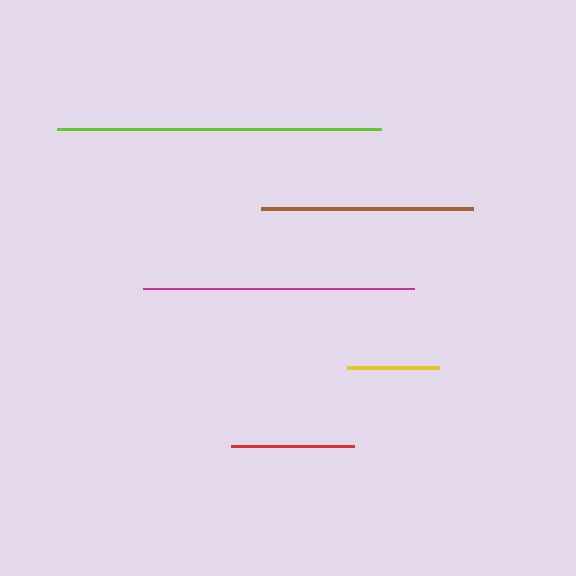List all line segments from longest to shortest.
From longest to shortest: lime, magenta, brown, red, yellow.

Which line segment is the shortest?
The yellow line is the shortest at approximately 91 pixels.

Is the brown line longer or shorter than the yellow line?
The brown line is longer than the yellow line.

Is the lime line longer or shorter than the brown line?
The lime line is longer than the brown line.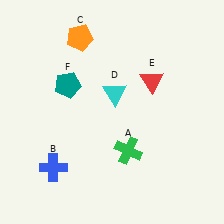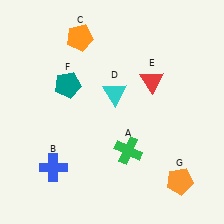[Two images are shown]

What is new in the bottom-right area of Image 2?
An orange pentagon (G) was added in the bottom-right area of Image 2.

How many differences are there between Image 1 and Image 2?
There is 1 difference between the two images.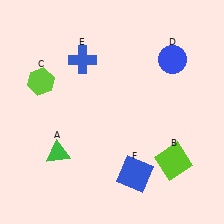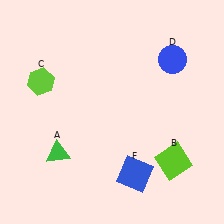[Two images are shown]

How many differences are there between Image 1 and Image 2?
There is 1 difference between the two images.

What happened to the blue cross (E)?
The blue cross (E) was removed in Image 2. It was in the top-left area of Image 1.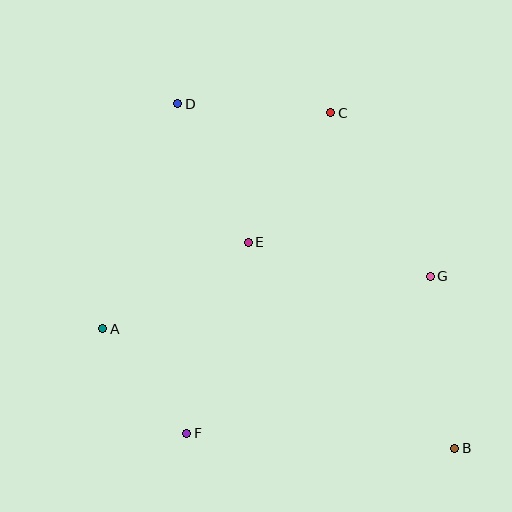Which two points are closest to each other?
Points A and F are closest to each other.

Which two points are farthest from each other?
Points B and D are farthest from each other.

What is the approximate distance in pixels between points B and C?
The distance between B and C is approximately 358 pixels.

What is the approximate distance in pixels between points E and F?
The distance between E and F is approximately 201 pixels.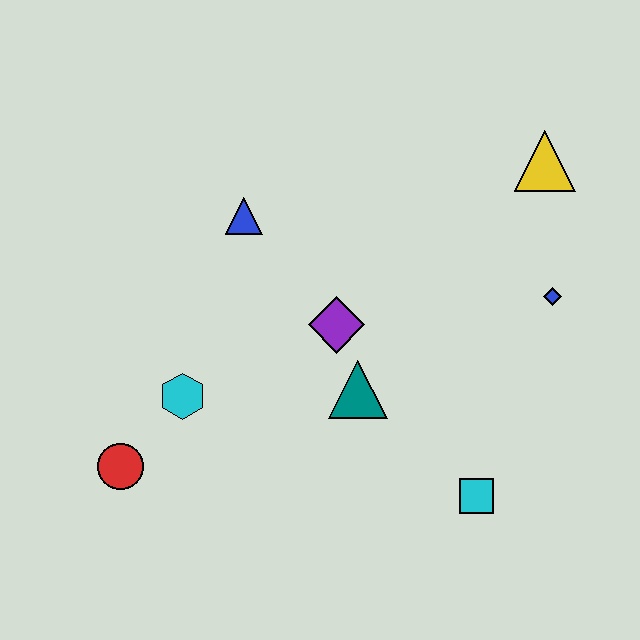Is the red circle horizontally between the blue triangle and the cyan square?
No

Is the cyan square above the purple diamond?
No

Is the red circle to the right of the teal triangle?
No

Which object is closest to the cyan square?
The teal triangle is closest to the cyan square.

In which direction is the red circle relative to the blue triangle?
The red circle is below the blue triangle.